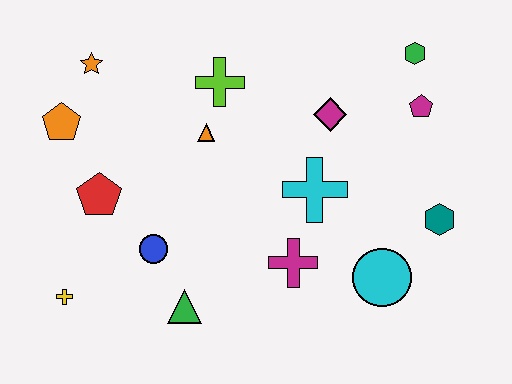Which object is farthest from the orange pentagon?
The teal hexagon is farthest from the orange pentagon.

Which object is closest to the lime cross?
The orange triangle is closest to the lime cross.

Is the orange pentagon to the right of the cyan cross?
No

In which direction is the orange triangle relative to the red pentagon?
The orange triangle is to the right of the red pentagon.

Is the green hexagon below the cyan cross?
No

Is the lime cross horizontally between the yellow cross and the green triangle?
No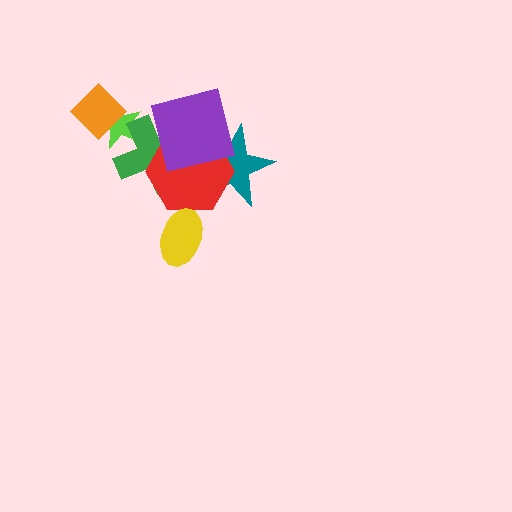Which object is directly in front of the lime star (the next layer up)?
The green cross is directly in front of the lime star.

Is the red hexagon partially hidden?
Yes, it is partially covered by another shape.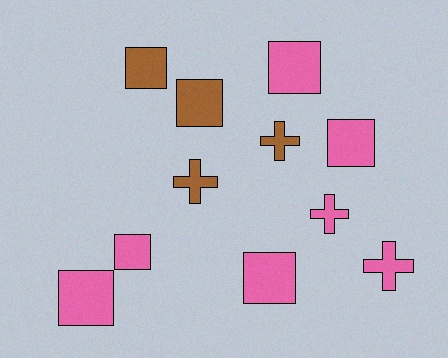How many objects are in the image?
There are 11 objects.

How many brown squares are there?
There are 2 brown squares.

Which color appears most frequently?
Pink, with 7 objects.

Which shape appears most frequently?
Square, with 7 objects.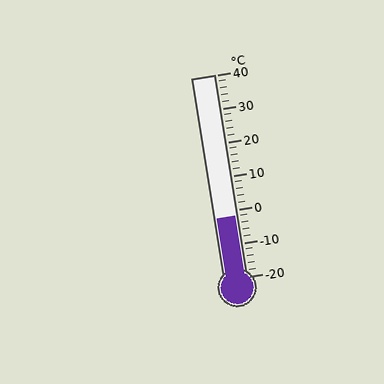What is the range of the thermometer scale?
The thermometer scale ranges from -20°C to 40°C.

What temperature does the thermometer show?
The thermometer shows approximately -2°C.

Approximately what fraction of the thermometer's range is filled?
The thermometer is filled to approximately 30% of its range.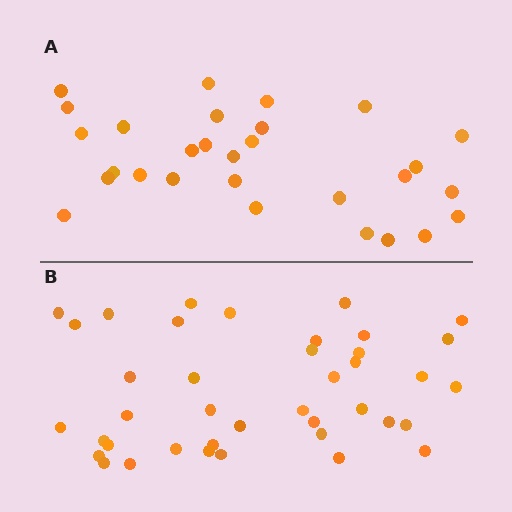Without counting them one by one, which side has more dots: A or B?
Region B (the bottom region) has more dots.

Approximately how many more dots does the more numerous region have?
Region B has roughly 12 or so more dots than region A.